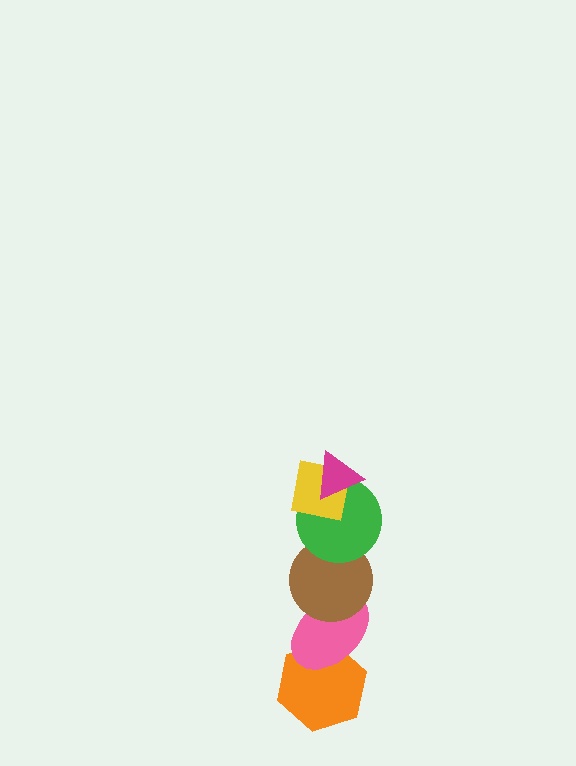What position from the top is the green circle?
The green circle is 3rd from the top.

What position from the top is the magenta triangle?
The magenta triangle is 1st from the top.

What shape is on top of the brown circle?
The green circle is on top of the brown circle.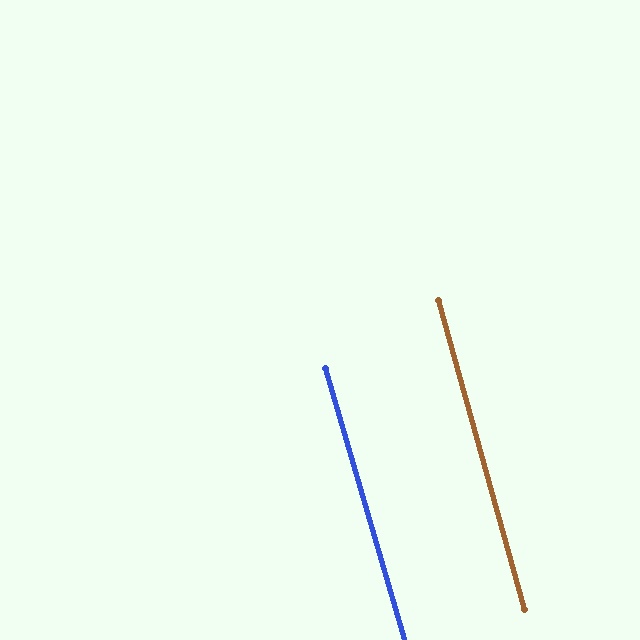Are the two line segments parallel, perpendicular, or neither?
Parallel — their directions differ by only 0.7°.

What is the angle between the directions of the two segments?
Approximately 1 degree.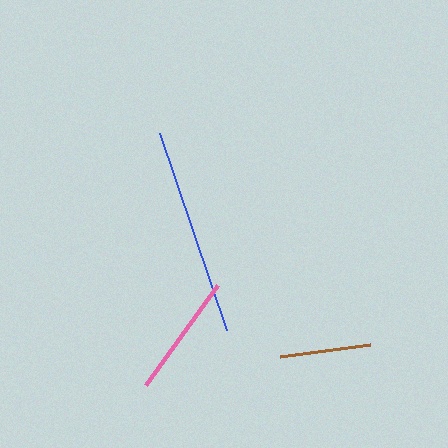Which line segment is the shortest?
The brown line is the shortest at approximately 91 pixels.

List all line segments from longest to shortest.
From longest to shortest: blue, pink, brown.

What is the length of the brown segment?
The brown segment is approximately 91 pixels long.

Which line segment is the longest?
The blue line is the longest at approximately 208 pixels.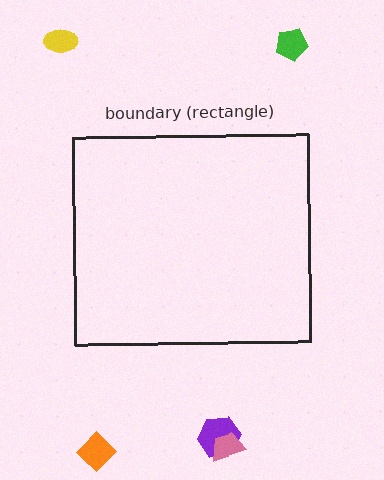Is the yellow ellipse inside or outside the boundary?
Outside.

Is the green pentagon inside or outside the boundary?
Outside.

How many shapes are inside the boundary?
0 inside, 5 outside.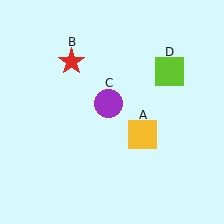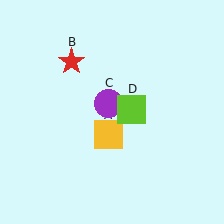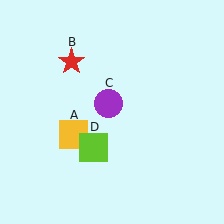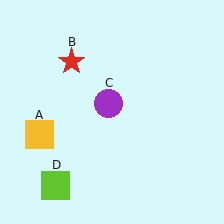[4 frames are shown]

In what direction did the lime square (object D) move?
The lime square (object D) moved down and to the left.